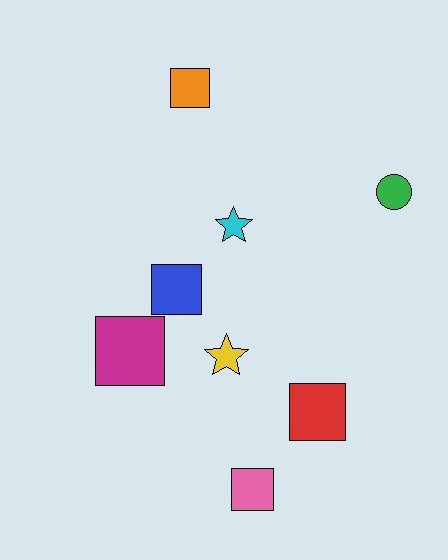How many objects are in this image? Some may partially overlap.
There are 8 objects.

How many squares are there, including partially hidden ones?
There are 5 squares.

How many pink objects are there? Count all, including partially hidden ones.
There is 1 pink object.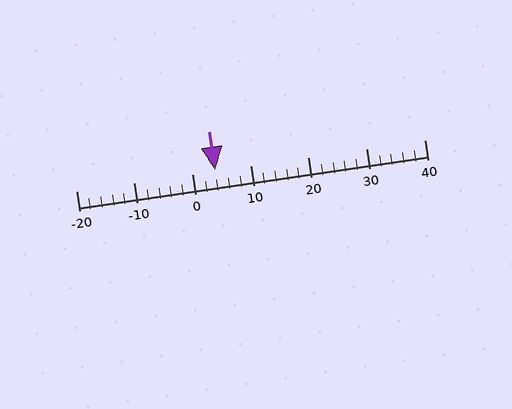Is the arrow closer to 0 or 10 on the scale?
The arrow is closer to 0.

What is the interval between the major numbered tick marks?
The major tick marks are spaced 10 units apart.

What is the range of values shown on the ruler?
The ruler shows values from -20 to 40.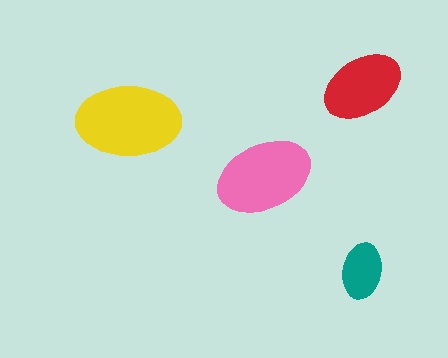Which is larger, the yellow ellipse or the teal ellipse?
The yellow one.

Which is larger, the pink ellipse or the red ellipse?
The pink one.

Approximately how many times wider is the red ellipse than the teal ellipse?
About 1.5 times wider.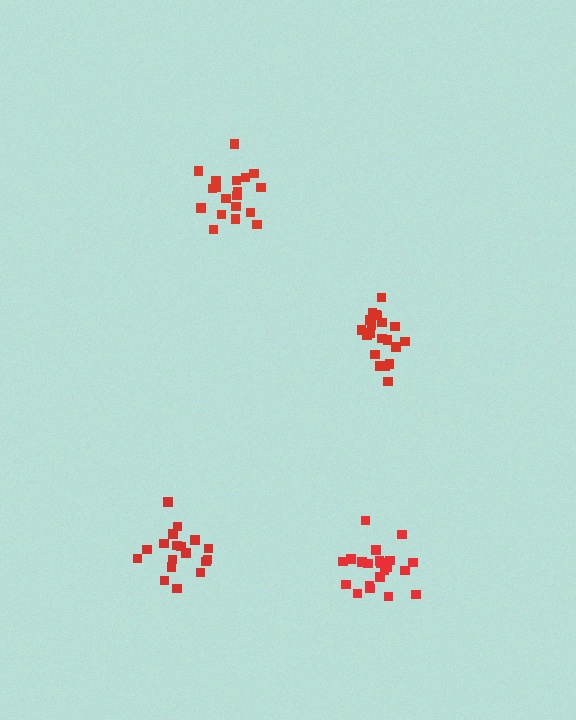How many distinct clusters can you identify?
There are 4 distinct clusters.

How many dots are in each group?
Group 1: 18 dots, Group 2: 20 dots, Group 3: 19 dots, Group 4: 21 dots (78 total).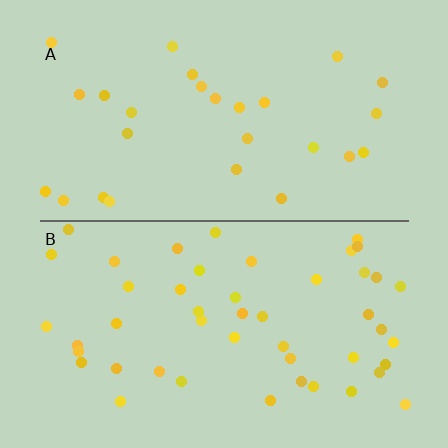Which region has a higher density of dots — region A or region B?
B (the bottom).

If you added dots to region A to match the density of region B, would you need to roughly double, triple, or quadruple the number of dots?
Approximately double.